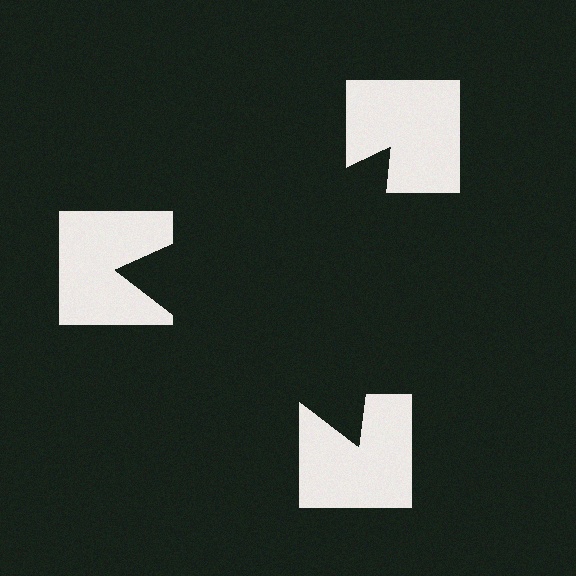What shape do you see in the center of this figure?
An illusory triangle — its edges are inferred from the aligned wedge cuts in the notched squares, not physically drawn.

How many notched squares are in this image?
There are 3 — one at each vertex of the illusory triangle.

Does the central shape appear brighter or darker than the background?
It typically appears slightly darker than the background, even though no actual brightness change is drawn.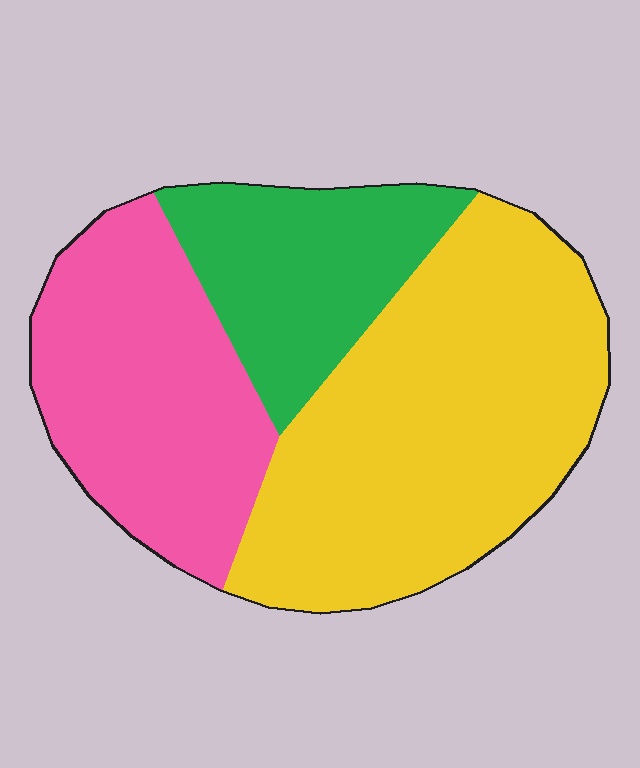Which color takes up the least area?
Green, at roughly 20%.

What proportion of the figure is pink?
Pink takes up about one third (1/3) of the figure.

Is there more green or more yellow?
Yellow.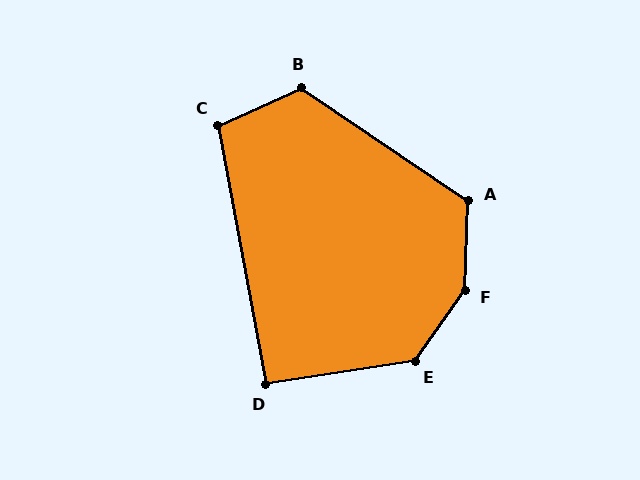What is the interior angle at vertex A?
Approximately 122 degrees (obtuse).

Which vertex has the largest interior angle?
F, at approximately 147 degrees.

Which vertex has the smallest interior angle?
D, at approximately 92 degrees.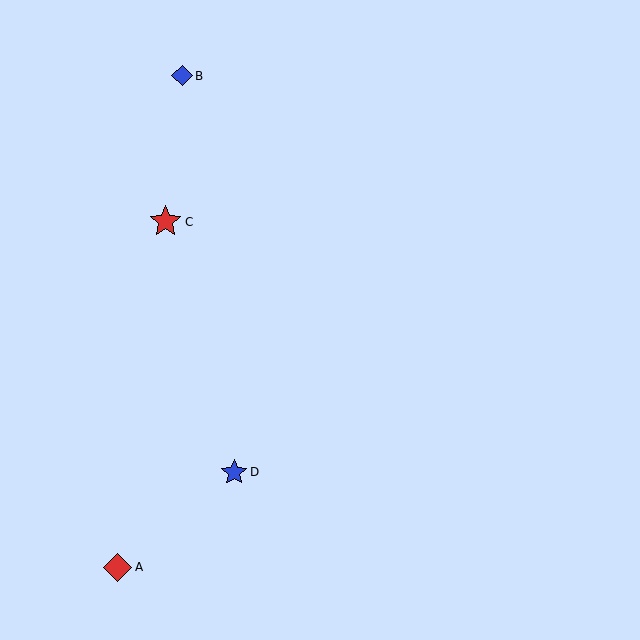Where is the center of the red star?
The center of the red star is at (166, 222).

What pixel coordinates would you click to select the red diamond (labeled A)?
Click at (118, 567) to select the red diamond A.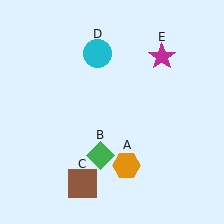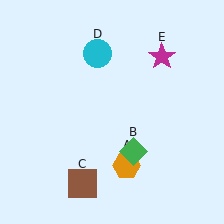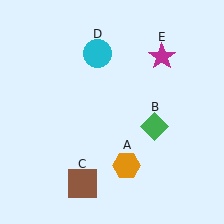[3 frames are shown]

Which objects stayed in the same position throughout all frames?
Orange hexagon (object A) and brown square (object C) and cyan circle (object D) and magenta star (object E) remained stationary.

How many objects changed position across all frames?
1 object changed position: green diamond (object B).